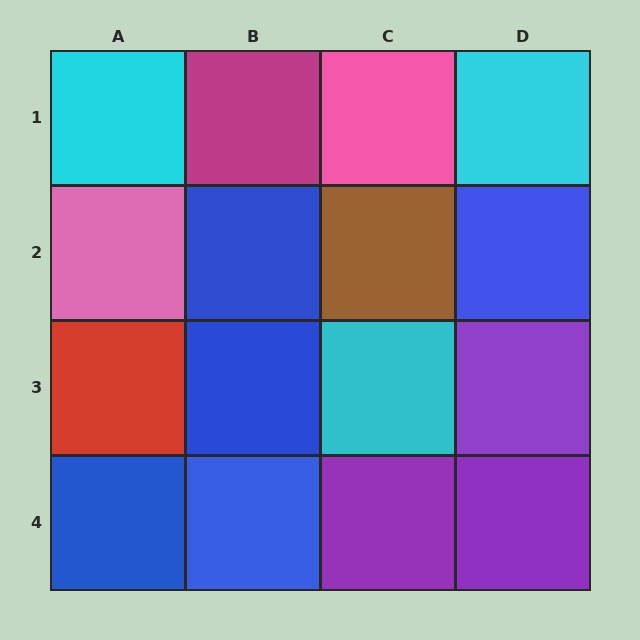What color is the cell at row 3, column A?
Red.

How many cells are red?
1 cell is red.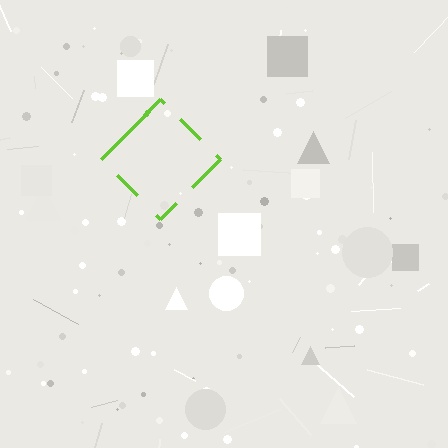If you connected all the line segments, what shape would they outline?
They would outline a diamond.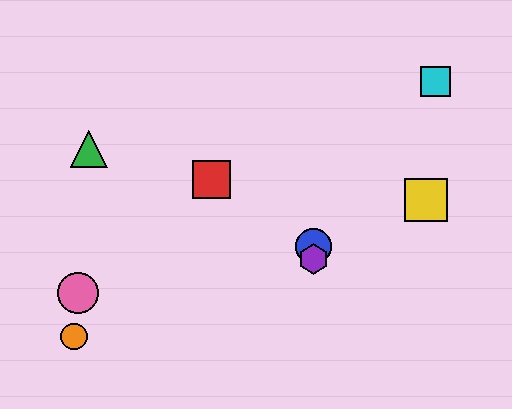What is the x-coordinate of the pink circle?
The pink circle is at x≈78.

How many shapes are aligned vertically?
2 shapes (the blue circle, the purple hexagon) are aligned vertically.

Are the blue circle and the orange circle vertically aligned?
No, the blue circle is at x≈313 and the orange circle is at x≈74.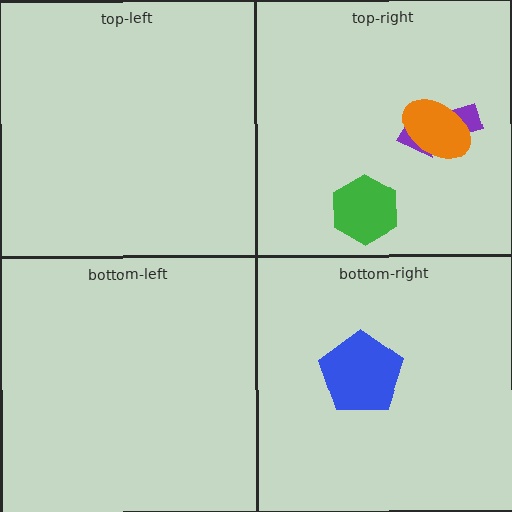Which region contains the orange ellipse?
The top-right region.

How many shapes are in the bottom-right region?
1.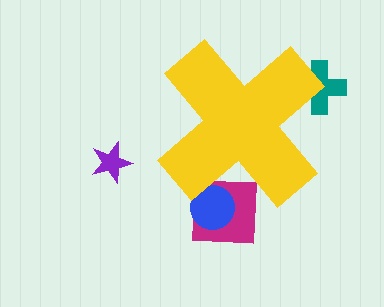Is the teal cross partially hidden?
Yes, the teal cross is partially hidden behind the yellow cross.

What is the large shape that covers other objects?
A yellow cross.